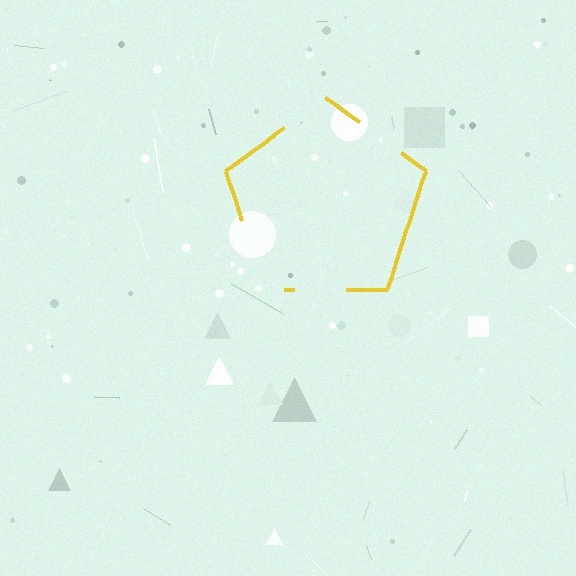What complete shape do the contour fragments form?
The contour fragments form a pentagon.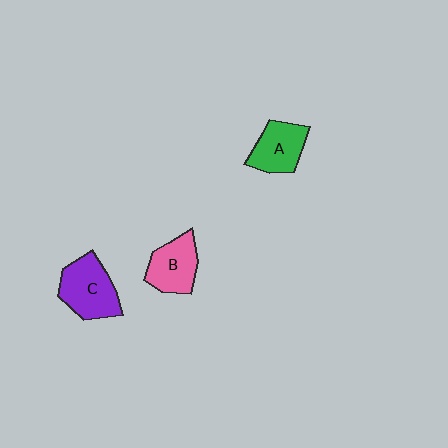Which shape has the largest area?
Shape C (purple).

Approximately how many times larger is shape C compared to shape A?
Approximately 1.3 times.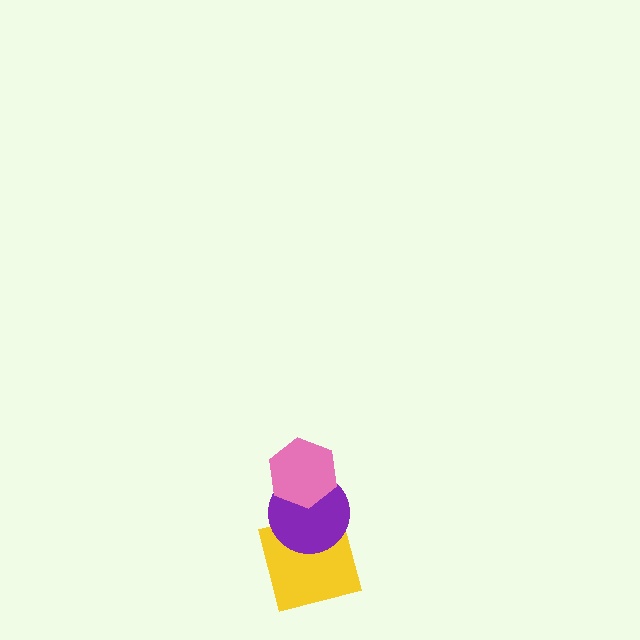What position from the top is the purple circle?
The purple circle is 2nd from the top.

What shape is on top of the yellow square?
The purple circle is on top of the yellow square.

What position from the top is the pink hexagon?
The pink hexagon is 1st from the top.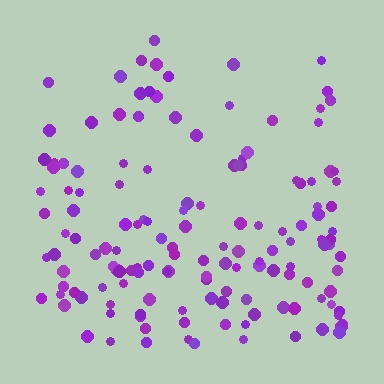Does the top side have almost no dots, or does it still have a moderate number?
Still a moderate number, just noticeably fewer than the bottom.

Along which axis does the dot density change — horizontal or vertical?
Vertical.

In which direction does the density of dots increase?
From top to bottom, with the bottom side densest.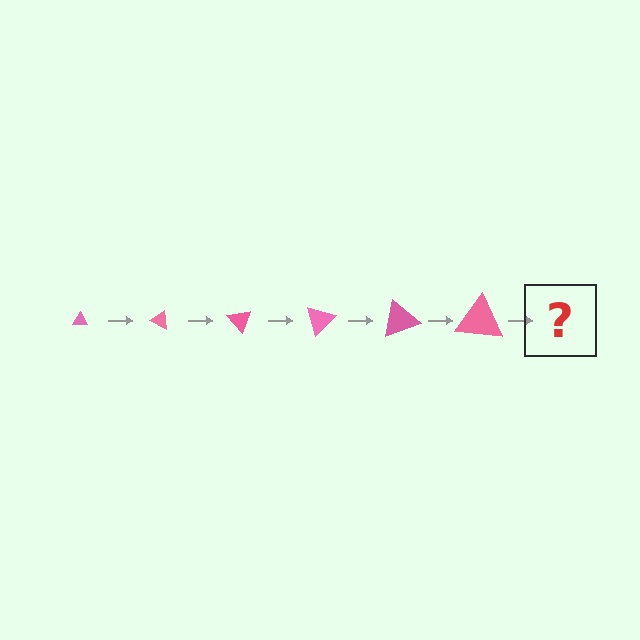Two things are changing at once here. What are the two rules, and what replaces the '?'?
The two rules are that the triangle grows larger each step and it rotates 25 degrees each step. The '?' should be a triangle, larger than the previous one and rotated 150 degrees from the start.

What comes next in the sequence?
The next element should be a triangle, larger than the previous one and rotated 150 degrees from the start.